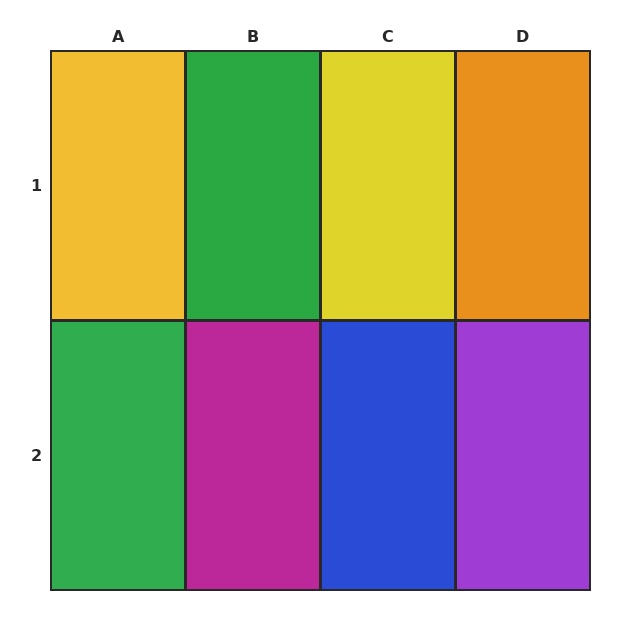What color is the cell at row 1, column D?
Orange.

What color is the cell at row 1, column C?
Yellow.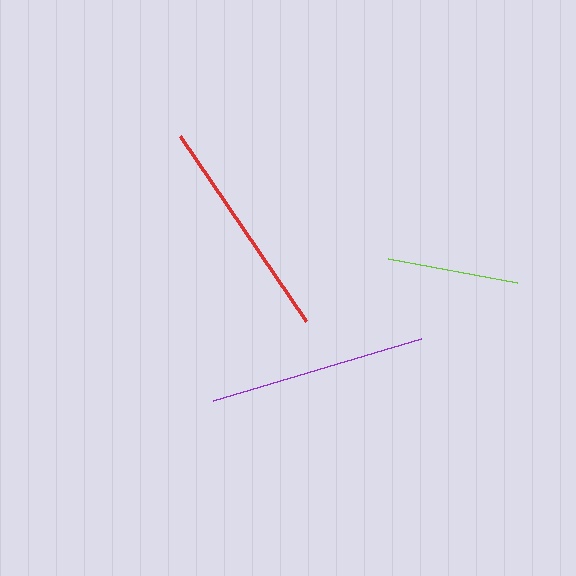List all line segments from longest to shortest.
From longest to shortest: red, purple, lime.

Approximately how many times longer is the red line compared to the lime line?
The red line is approximately 1.7 times the length of the lime line.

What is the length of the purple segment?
The purple segment is approximately 217 pixels long.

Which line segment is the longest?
The red line is the longest at approximately 223 pixels.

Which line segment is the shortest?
The lime line is the shortest at approximately 131 pixels.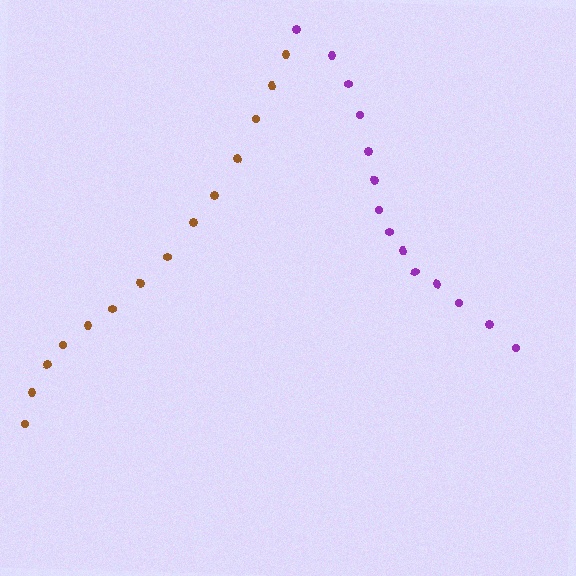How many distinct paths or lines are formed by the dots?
There are 2 distinct paths.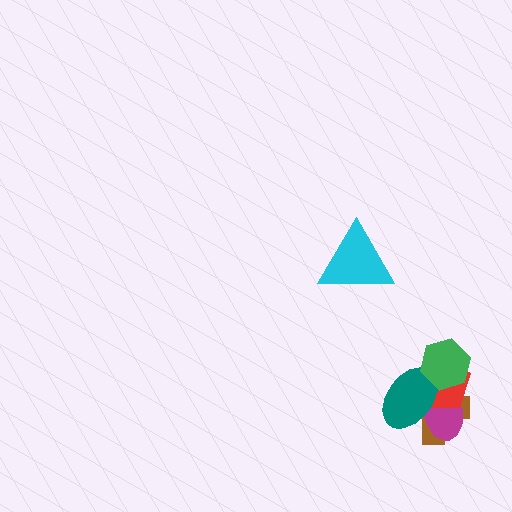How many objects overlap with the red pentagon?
4 objects overlap with the red pentagon.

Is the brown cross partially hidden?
Yes, it is partially covered by another shape.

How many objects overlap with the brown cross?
4 objects overlap with the brown cross.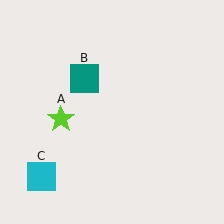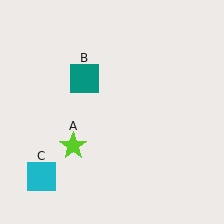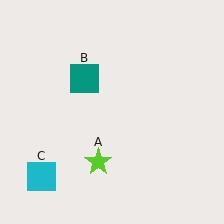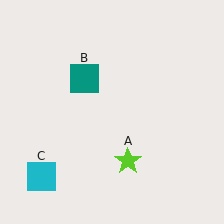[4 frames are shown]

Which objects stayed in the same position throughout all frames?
Teal square (object B) and cyan square (object C) remained stationary.